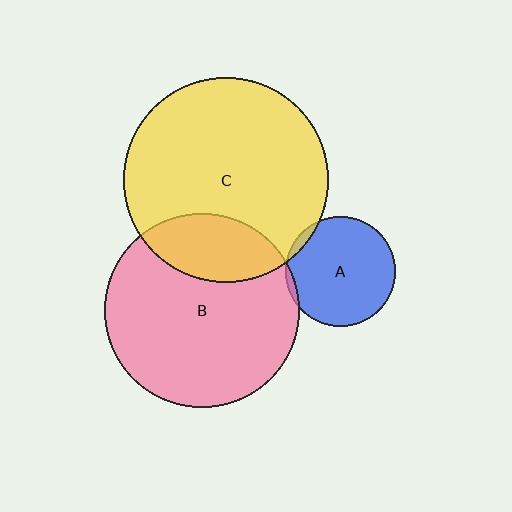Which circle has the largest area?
Circle C (yellow).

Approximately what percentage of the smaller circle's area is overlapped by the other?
Approximately 5%.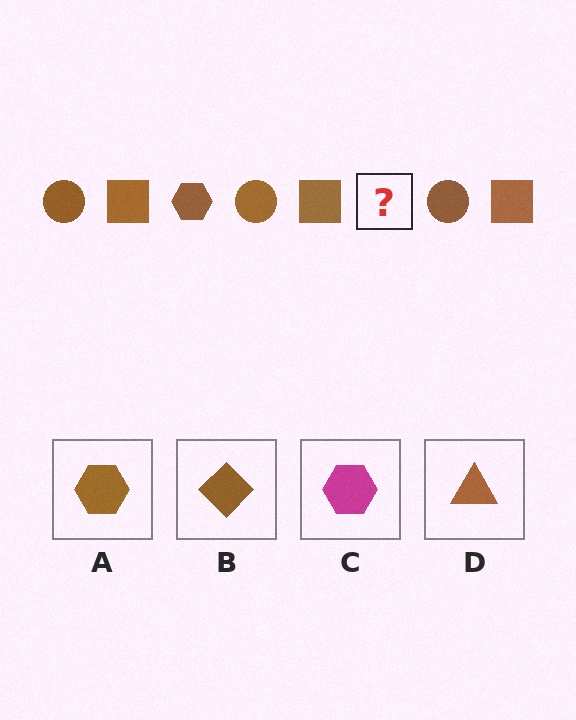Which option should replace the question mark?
Option A.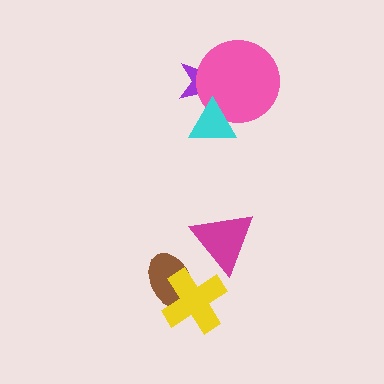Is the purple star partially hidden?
Yes, it is partially covered by another shape.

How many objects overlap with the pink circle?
2 objects overlap with the pink circle.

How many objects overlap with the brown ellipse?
1 object overlaps with the brown ellipse.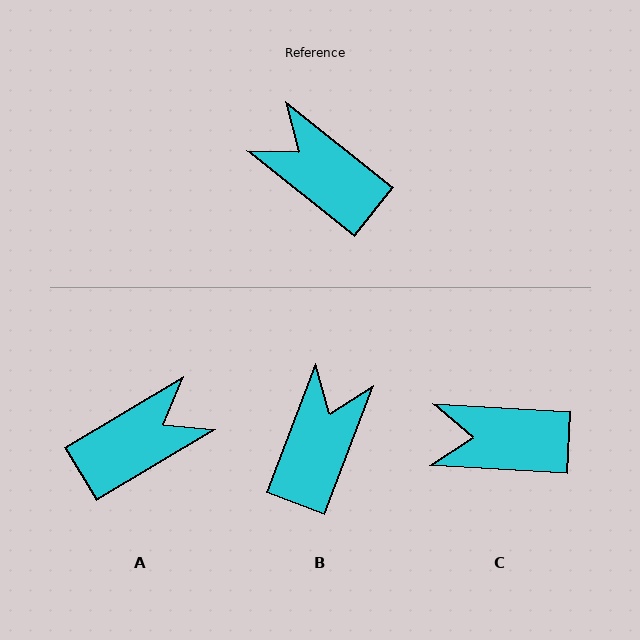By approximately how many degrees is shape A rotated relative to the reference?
Approximately 111 degrees clockwise.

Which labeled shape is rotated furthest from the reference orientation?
A, about 111 degrees away.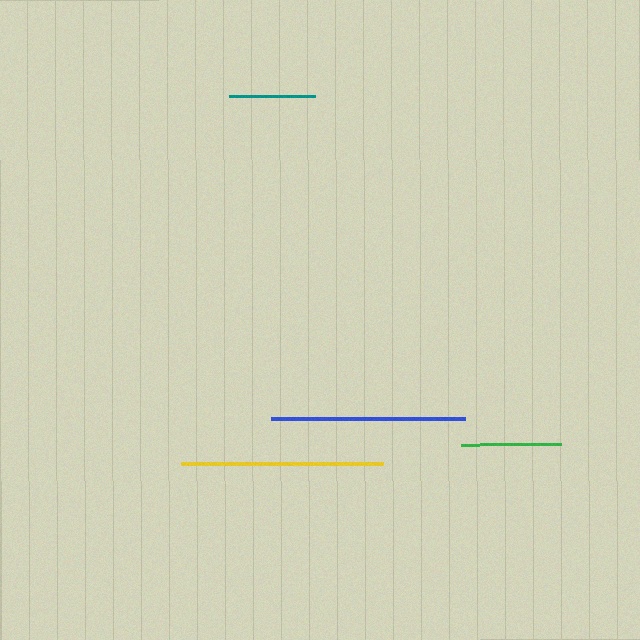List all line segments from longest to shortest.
From longest to shortest: yellow, blue, green, teal.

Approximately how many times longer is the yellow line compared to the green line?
The yellow line is approximately 2.0 times the length of the green line.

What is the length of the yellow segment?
The yellow segment is approximately 202 pixels long.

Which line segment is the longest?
The yellow line is the longest at approximately 202 pixels.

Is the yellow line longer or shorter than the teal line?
The yellow line is longer than the teal line.